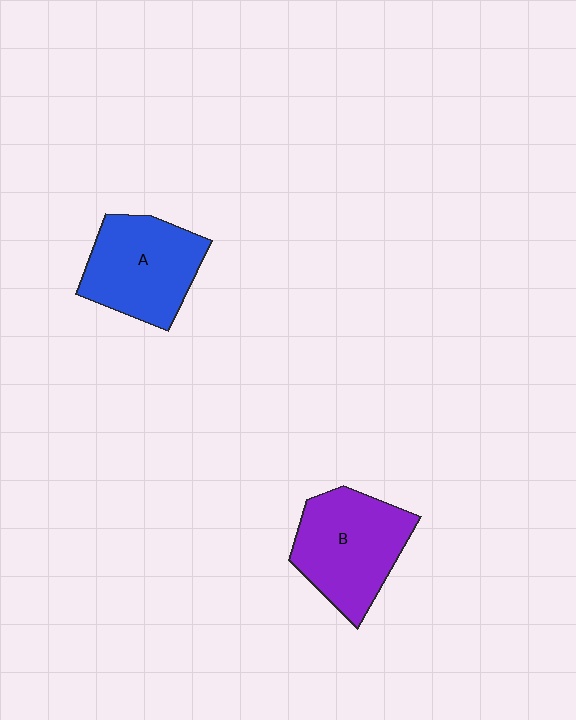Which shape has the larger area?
Shape B (purple).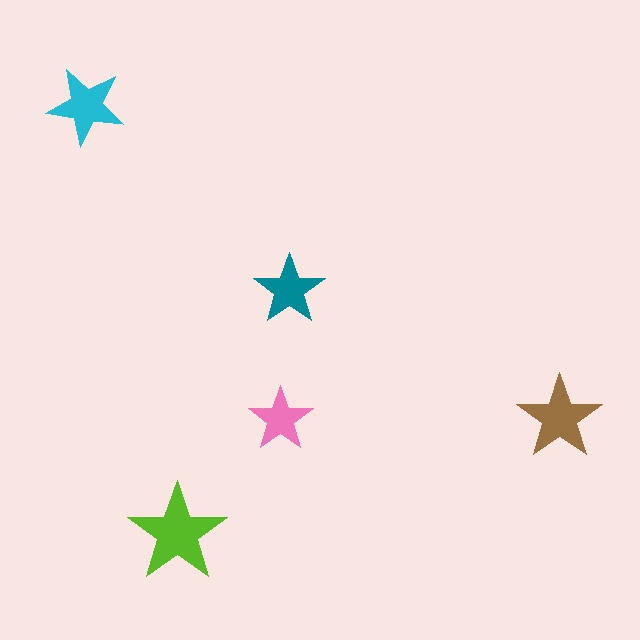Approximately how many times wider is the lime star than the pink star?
About 1.5 times wider.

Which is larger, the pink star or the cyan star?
The cyan one.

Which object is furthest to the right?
The brown star is rightmost.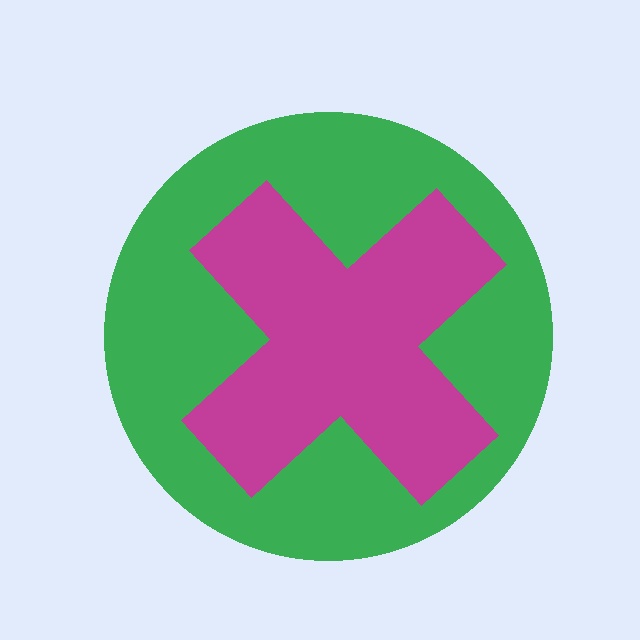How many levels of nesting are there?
2.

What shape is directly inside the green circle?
The magenta cross.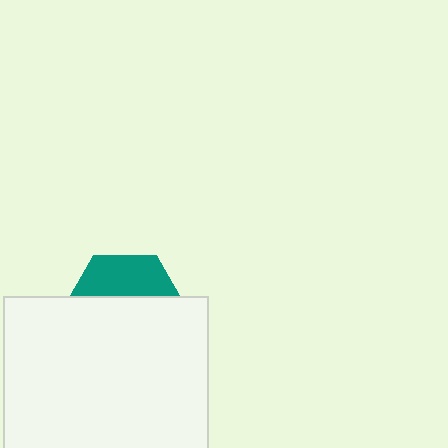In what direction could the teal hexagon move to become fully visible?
The teal hexagon could move up. That would shift it out from behind the white square entirely.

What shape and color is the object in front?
The object in front is a white square.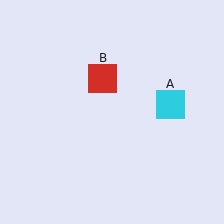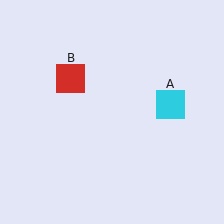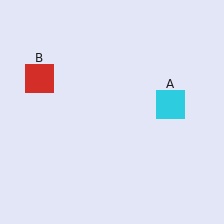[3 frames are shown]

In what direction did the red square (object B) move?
The red square (object B) moved left.